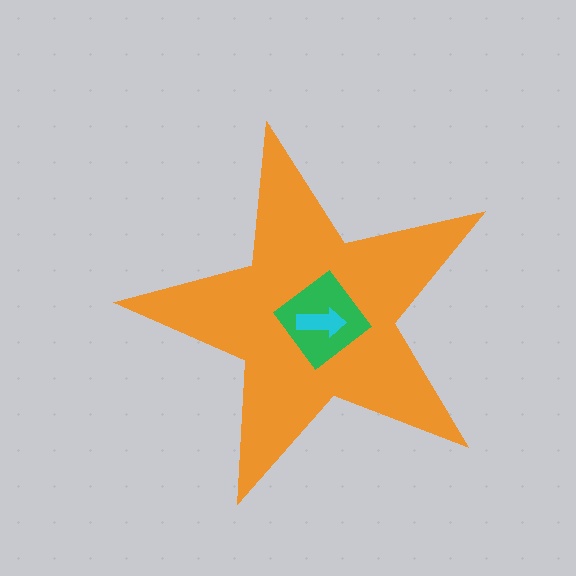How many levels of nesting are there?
3.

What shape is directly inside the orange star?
The green diamond.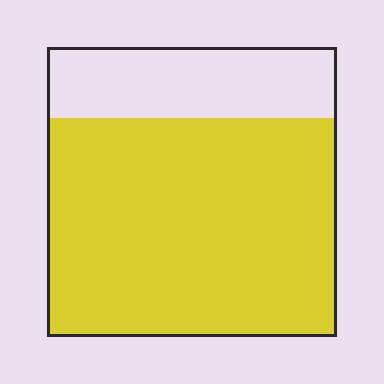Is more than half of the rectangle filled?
Yes.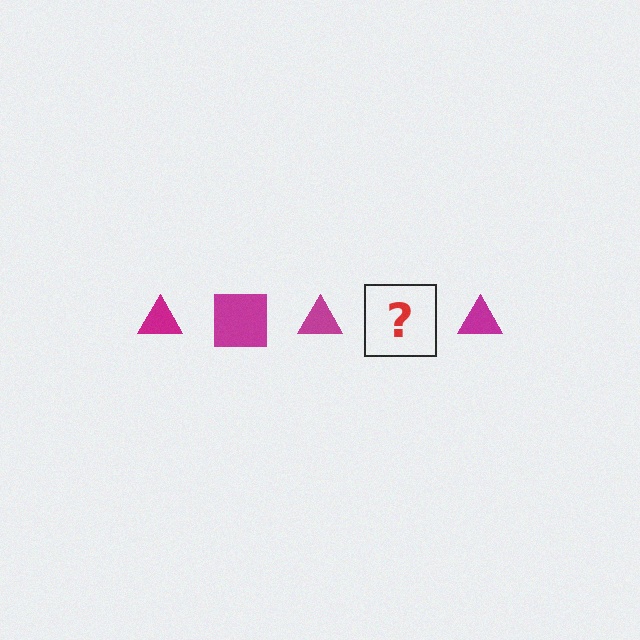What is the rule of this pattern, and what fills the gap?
The rule is that the pattern cycles through triangle, square shapes in magenta. The gap should be filled with a magenta square.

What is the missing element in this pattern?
The missing element is a magenta square.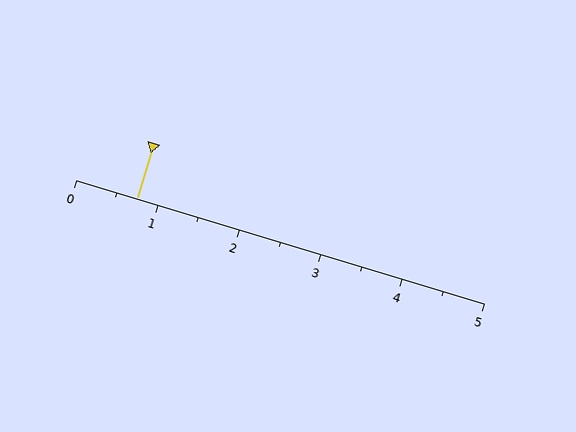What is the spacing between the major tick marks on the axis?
The major ticks are spaced 1 apart.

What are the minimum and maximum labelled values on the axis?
The axis runs from 0 to 5.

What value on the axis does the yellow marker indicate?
The marker indicates approximately 0.8.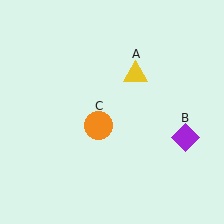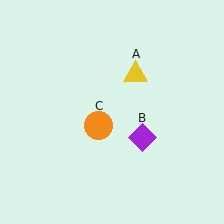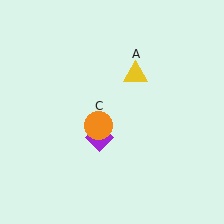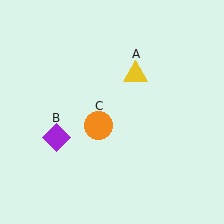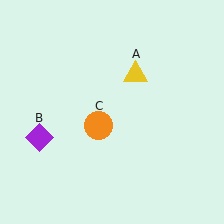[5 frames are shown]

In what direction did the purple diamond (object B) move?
The purple diamond (object B) moved left.